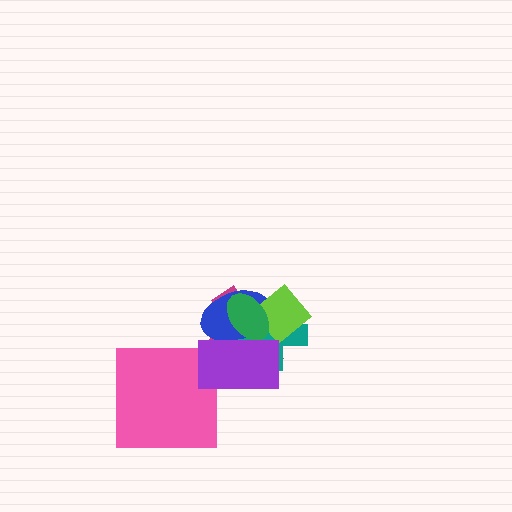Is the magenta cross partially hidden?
Yes, it is partially covered by another shape.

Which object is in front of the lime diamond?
The green ellipse is in front of the lime diamond.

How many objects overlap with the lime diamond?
4 objects overlap with the lime diamond.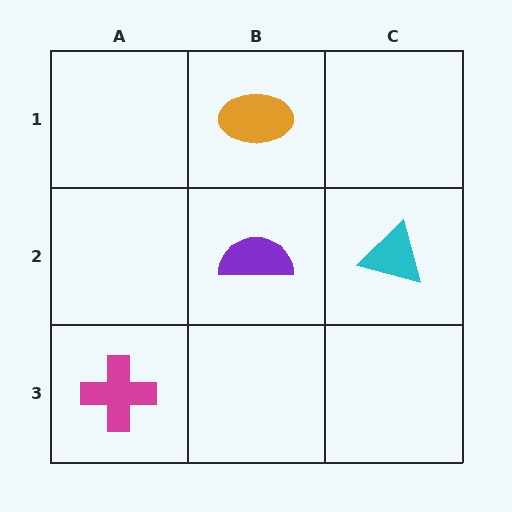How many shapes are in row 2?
2 shapes.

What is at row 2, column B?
A purple semicircle.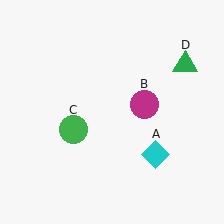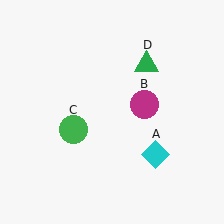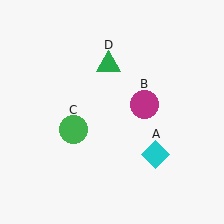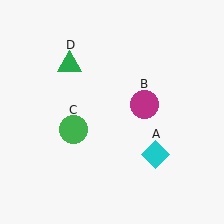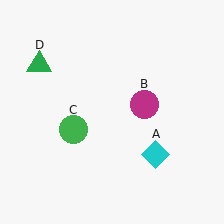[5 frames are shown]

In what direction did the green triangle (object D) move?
The green triangle (object D) moved left.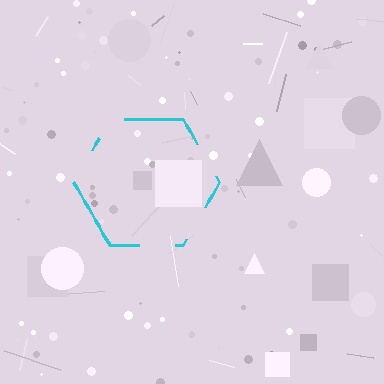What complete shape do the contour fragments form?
The contour fragments form a hexagon.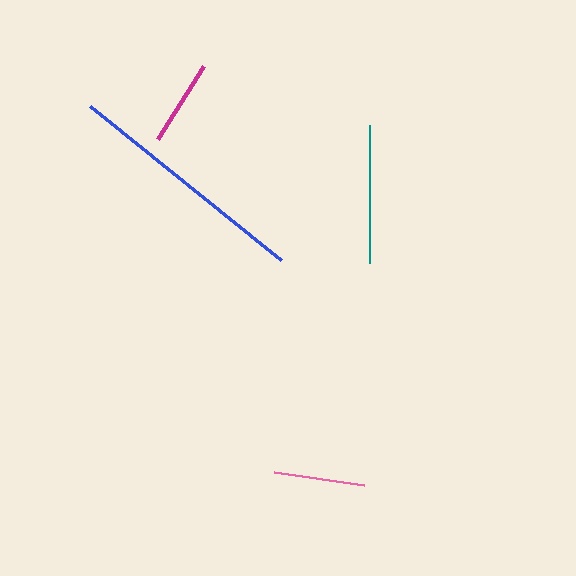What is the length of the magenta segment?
The magenta segment is approximately 87 pixels long.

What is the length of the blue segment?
The blue segment is approximately 245 pixels long.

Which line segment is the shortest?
The magenta line is the shortest at approximately 87 pixels.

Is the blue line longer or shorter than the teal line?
The blue line is longer than the teal line.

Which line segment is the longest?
The blue line is the longest at approximately 245 pixels.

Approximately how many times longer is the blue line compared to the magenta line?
The blue line is approximately 2.8 times the length of the magenta line.